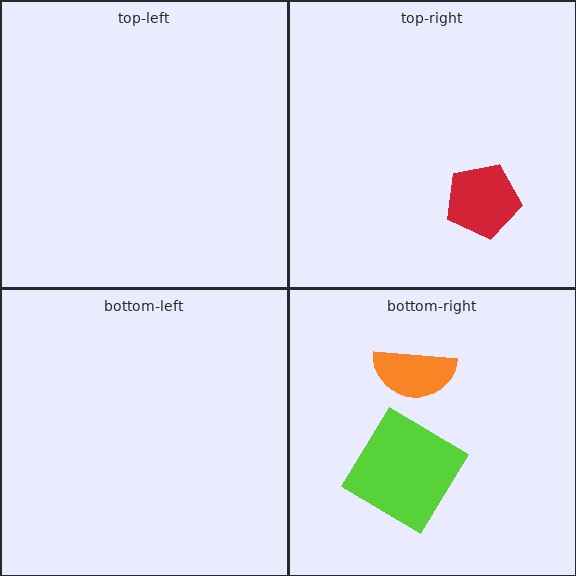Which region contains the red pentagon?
The top-right region.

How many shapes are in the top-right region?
1.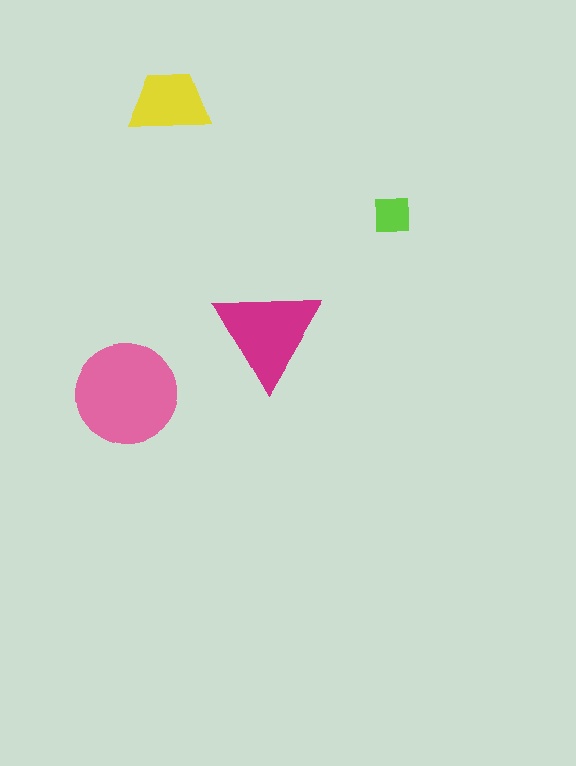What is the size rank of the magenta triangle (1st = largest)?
2nd.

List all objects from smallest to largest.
The lime square, the yellow trapezoid, the magenta triangle, the pink circle.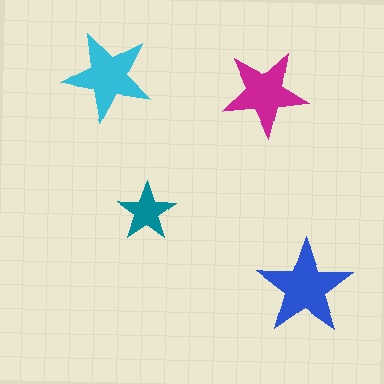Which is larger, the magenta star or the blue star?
The blue one.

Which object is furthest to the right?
The blue star is rightmost.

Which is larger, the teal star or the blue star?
The blue one.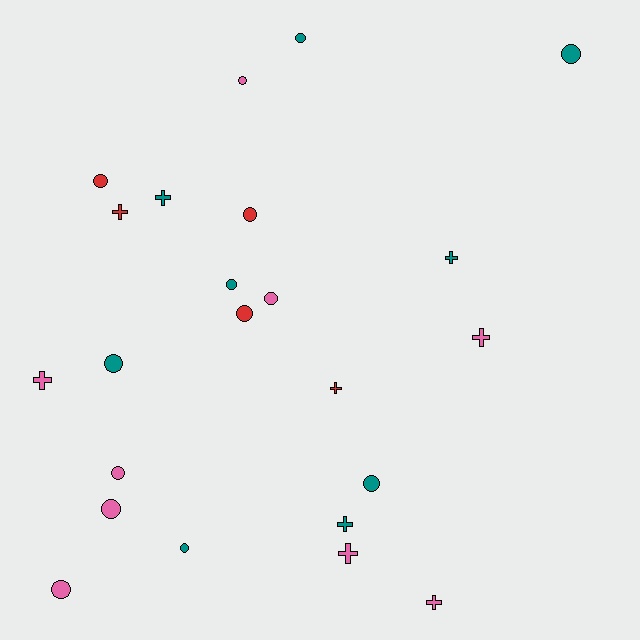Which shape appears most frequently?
Circle, with 14 objects.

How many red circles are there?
There are 3 red circles.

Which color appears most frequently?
Pink, with 9 objects.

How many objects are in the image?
There are 23 objects.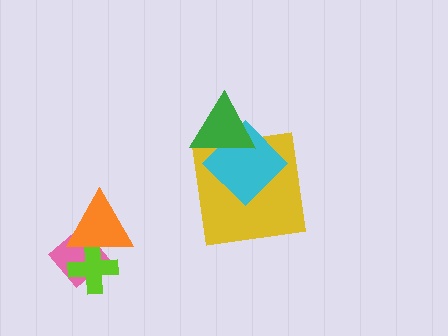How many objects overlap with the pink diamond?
2 objects overlap with the pink diamond.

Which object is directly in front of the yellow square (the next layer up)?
The cyan diamond is directly in front of the yellow square.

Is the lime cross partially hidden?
Yes, it is partially covered by another shape.